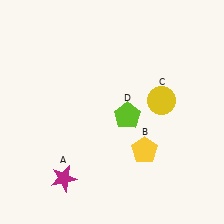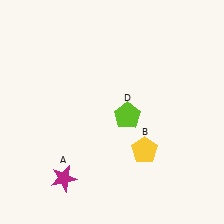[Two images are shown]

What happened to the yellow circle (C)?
The yellow circle (C) was removed in Image 2. It was in the top-right area of Image 1.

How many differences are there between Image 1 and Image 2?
There is 1 difference between the two images.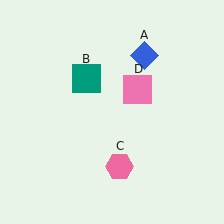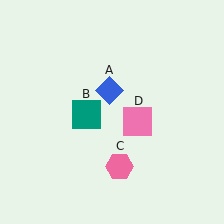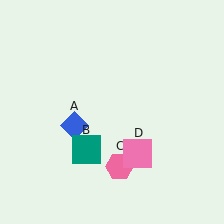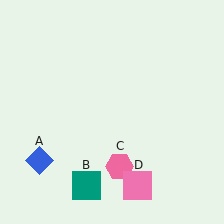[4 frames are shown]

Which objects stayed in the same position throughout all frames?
Pink hexagon (object C) remained stationary.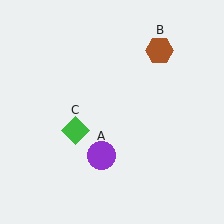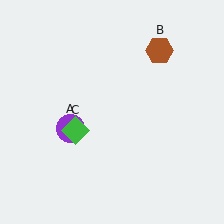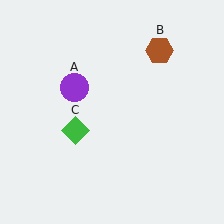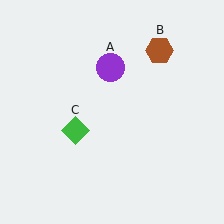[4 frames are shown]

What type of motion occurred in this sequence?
The purple circle (object A) rotated clockwise around the center of the scene.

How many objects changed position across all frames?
1 object changed position: purple circle (object A).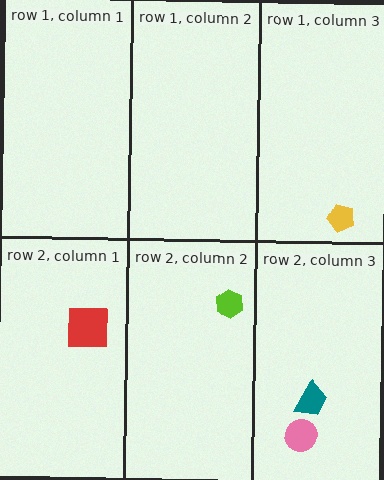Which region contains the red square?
The row 2, column 1 region.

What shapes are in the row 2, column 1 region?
The red square.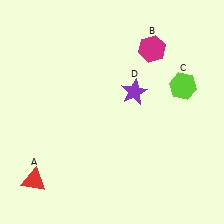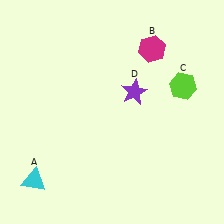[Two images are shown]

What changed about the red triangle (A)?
In Image 1, A is red. In Image 2, it changed to cyan.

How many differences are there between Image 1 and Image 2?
There is 1 difference between the two images.